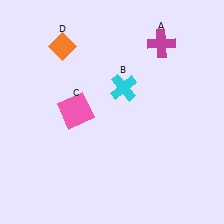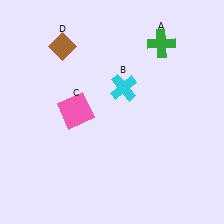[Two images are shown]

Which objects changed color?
A changed from magenta to green. D changed from orange to brown.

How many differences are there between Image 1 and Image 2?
There are 2 differences between the two images.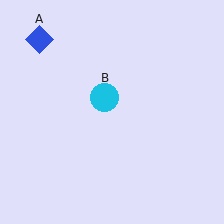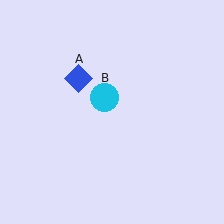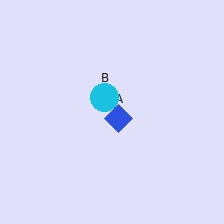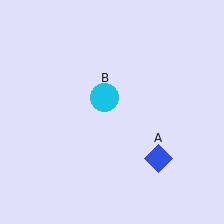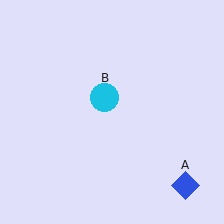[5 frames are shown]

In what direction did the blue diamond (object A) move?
The blue diamond (object A) moved down and to the right.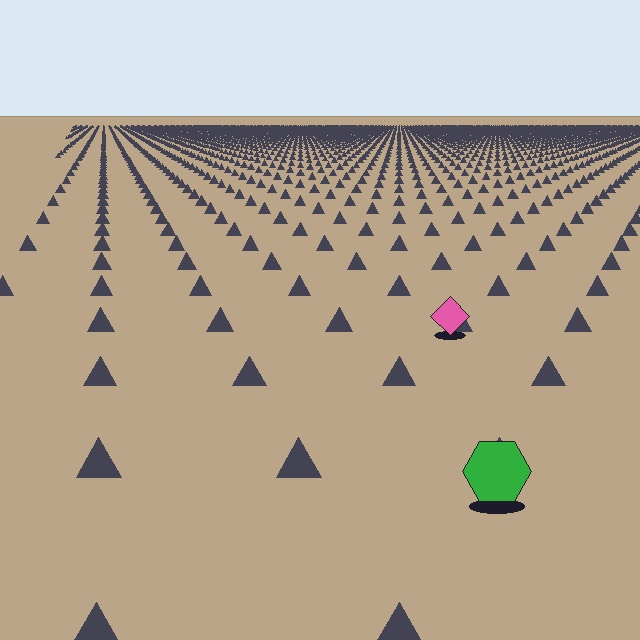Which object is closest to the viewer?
The green hexagon is closest. The texture marks near it are larger and more spread out.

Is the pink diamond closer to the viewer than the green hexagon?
No. The green hexagon is closer — you can tell from the texture gradient: the ground texture is coarser near it.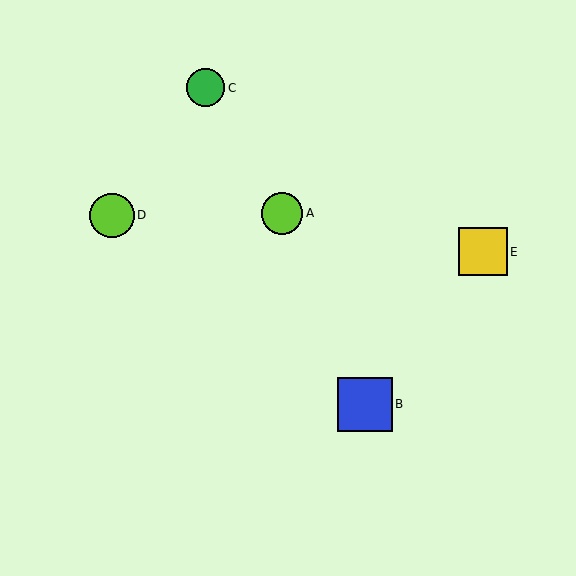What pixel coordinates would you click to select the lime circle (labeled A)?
Click at (282, 213) to select the lime circle A.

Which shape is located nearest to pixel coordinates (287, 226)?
The lime circle (labeled A) at (282, 213) is nearest to that location.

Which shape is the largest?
The blue square (labeled B) is the largest.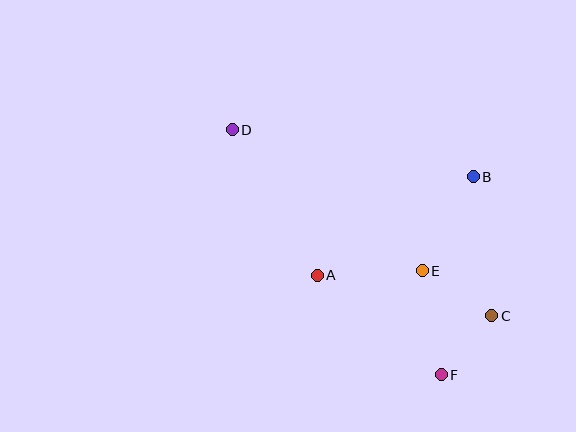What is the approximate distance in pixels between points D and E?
The distance between D and E is approximately 237 pixels.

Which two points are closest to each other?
Points C and F are closest to each other.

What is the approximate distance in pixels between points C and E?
The distance between C and E is approximately 83 pixels.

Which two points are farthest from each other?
Points D and F are farthest from each other.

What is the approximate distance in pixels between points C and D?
The distance between C and D is approximately 319 pixels.